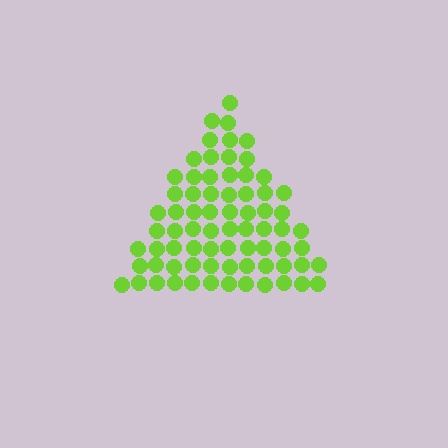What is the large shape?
The large shape is a triangle.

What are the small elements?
The small elements are circles.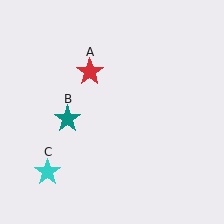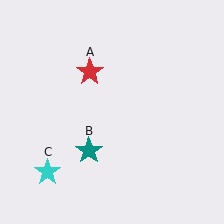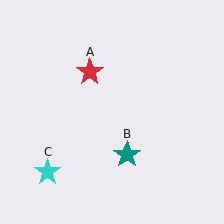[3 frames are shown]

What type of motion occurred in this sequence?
The teal star (object B) rotated counterclockwise around the center of the scene.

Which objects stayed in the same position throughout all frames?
Red star (object A) and cyan star (object C) remained stationary.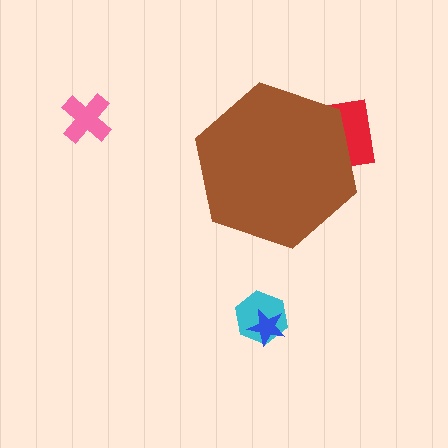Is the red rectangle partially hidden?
Yes, the red rectangle is partially hidden behind the brown hexagon.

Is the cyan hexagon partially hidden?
No, the cyan hexagon is fully visible.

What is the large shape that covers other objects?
A brown hexagon.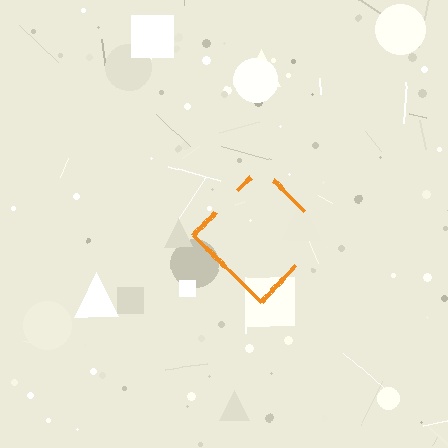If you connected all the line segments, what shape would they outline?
They would outline a diamond.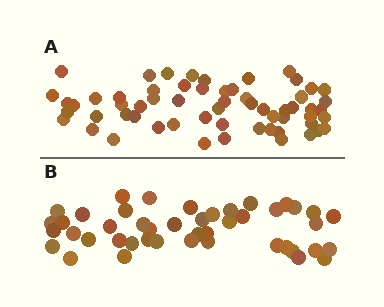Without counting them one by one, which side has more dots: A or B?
Region A (the top region) has more dots.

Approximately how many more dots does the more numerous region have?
Region A has approximately 15 more dots than region B.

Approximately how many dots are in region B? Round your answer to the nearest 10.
About 40 dots. (The exact count is 45, which rounds to 40.)